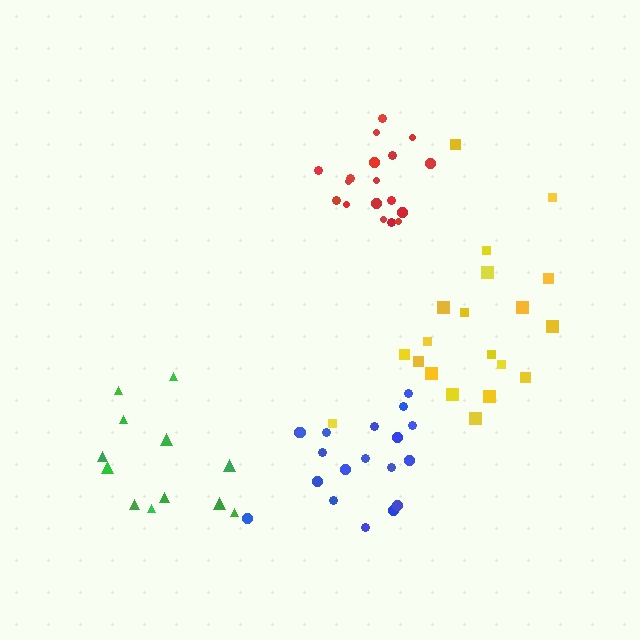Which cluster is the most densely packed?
Red.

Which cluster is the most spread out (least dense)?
Green.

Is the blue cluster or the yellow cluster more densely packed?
Blue.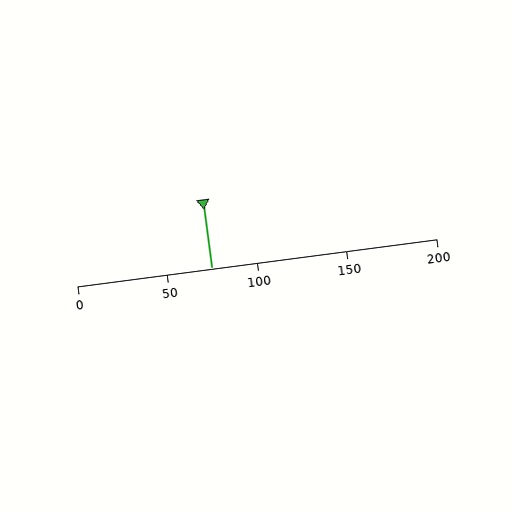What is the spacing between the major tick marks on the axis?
The major ticks are spaced 50 apart.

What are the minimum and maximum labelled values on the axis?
The axis runs from 0 to 200.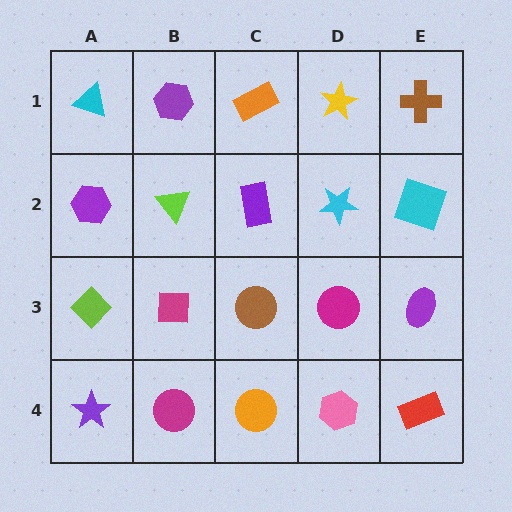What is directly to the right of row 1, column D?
A brown cross.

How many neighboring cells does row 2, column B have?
4.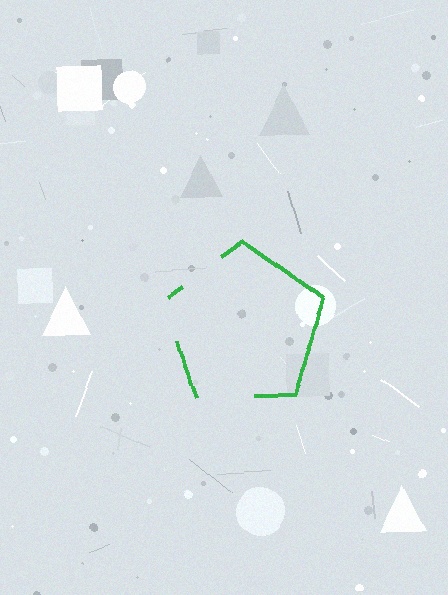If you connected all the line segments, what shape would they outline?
They would outline a pentagon.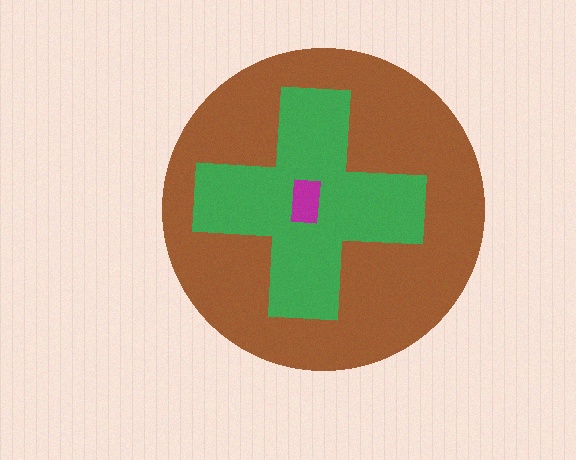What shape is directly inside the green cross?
The magenta rectangle.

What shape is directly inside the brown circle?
The green cross.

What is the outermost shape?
The brown circle.